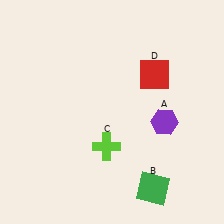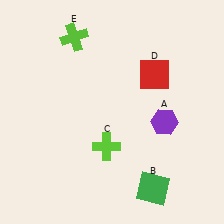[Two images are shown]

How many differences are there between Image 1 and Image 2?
There is 1 difference between the two images.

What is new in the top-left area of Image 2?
A lime cross (E) was added in the top-left area of Image 2.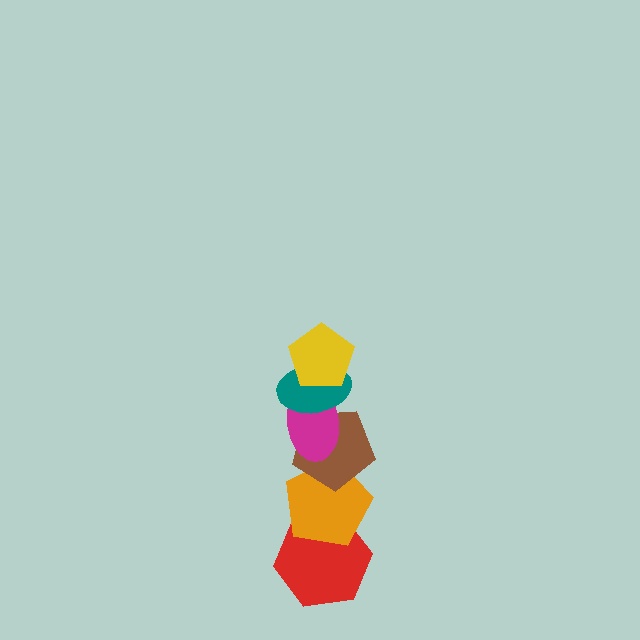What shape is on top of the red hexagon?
The orange pentagon is on top of the red hexagon.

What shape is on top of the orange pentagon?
The brown pentagon is on top of the orange pentagon.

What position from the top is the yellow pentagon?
The yellow pentagon is 1st from the top.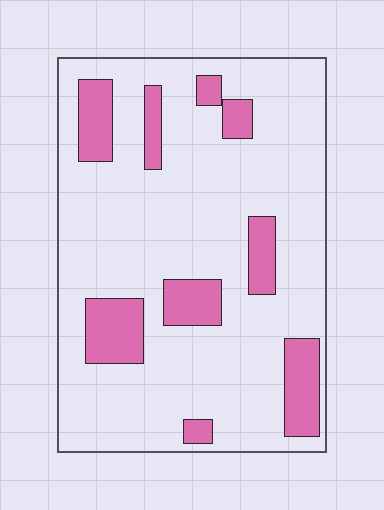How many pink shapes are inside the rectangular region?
9.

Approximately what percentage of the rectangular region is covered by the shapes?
Approximately 20%.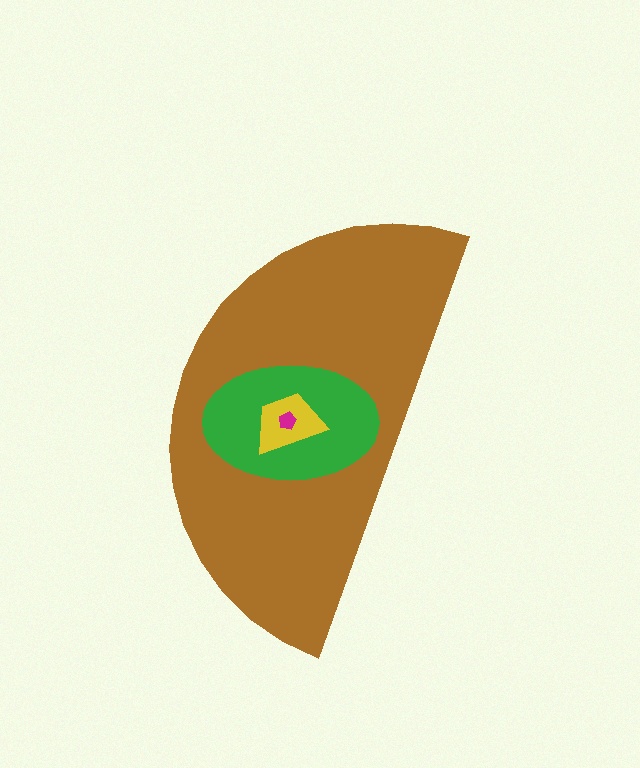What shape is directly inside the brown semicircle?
The green ellipse.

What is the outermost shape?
The brown semicircle.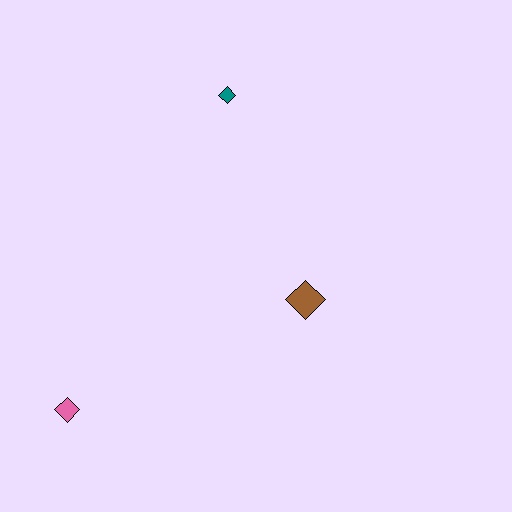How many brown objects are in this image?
There is 1 brown object.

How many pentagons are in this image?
There are no pentagons.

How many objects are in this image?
There are 3 objects.